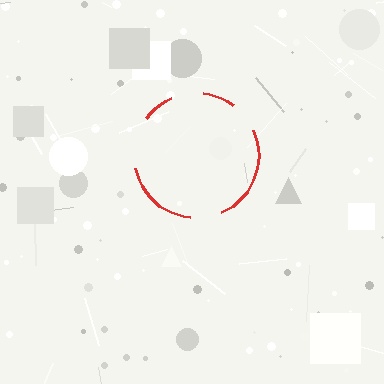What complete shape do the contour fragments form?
The contour fragments form a circle.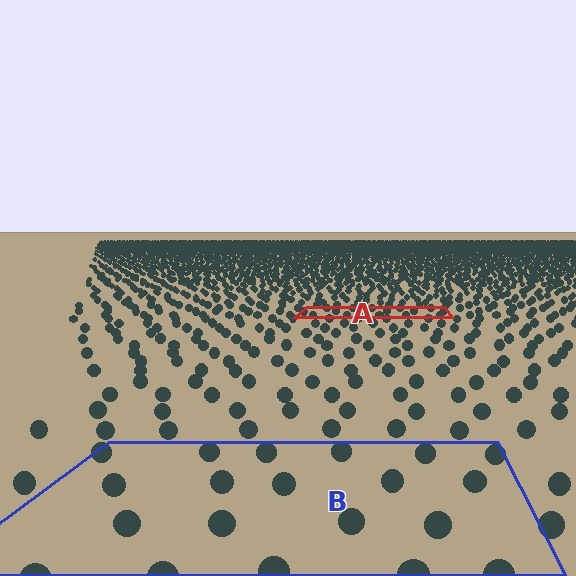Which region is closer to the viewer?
Region B is closer. The texture elements there are larger and more spread out.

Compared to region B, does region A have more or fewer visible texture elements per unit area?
Region A has more texture elements per unit area — they are packed more densely because it is farther away.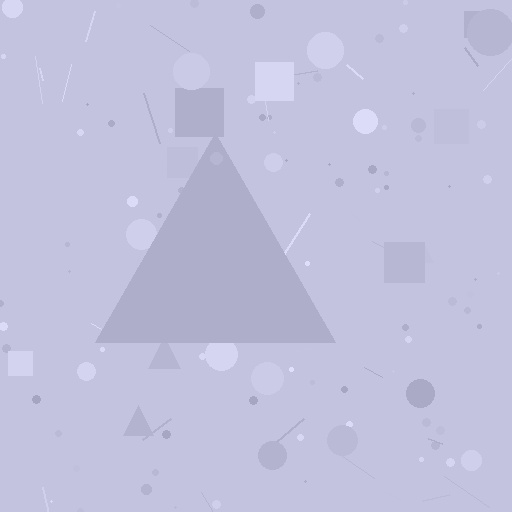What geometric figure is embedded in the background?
A triangle is embedded in the background.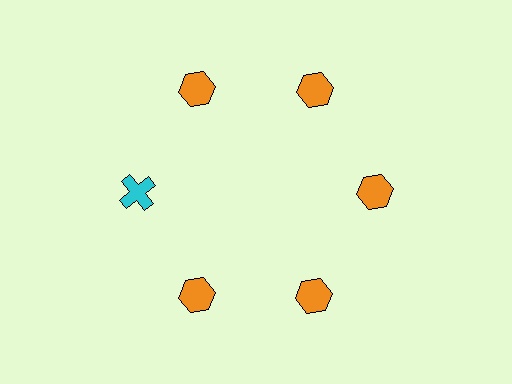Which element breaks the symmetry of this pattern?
The cyan cross at roughly the 9 o'clock position breaks the symmetry. All other shapes are orange hexagons.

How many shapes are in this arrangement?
There are 6 shapes arranged in a ring pattern.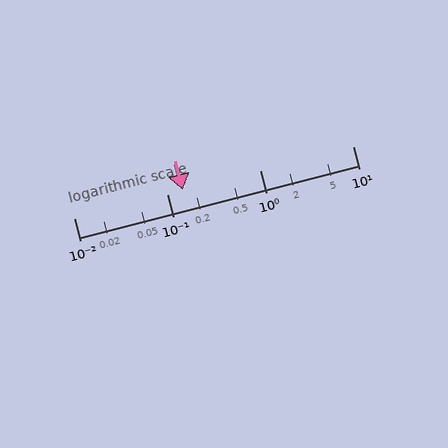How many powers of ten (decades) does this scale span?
The scale spans 3 decades, from 0.01 to 10.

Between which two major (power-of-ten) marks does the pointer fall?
The pointer is between 0.1 and 1.